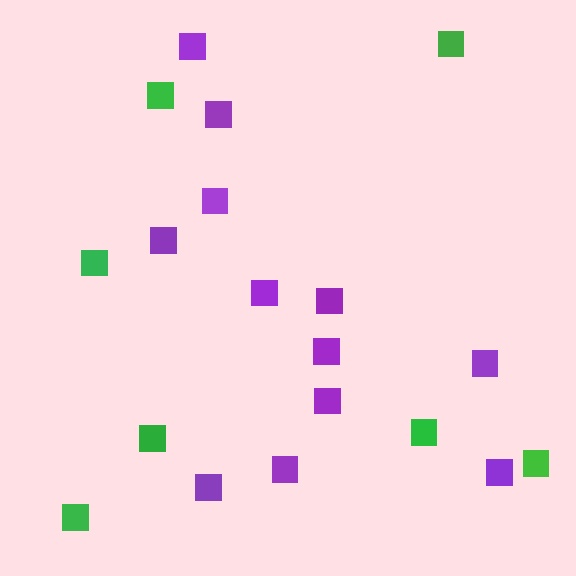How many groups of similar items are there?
There are 2 groups: one group of green squares (7) and one group of purple squares (12).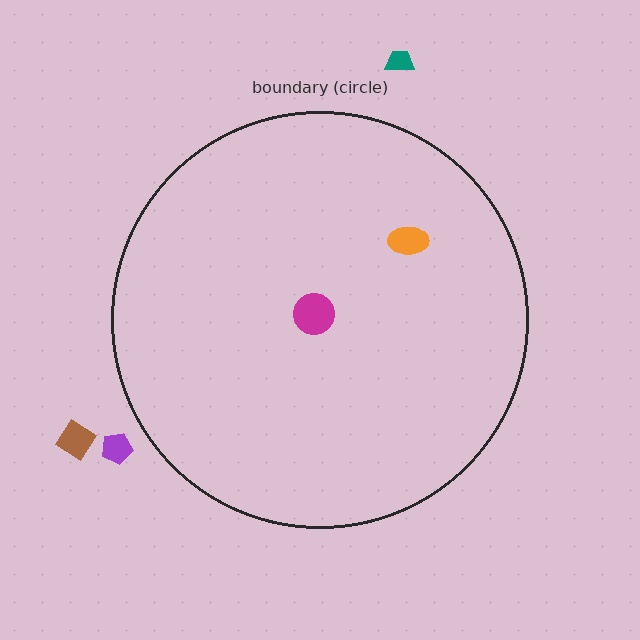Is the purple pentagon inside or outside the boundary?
Outside.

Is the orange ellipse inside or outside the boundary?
Inside.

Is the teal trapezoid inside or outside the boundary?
Outside.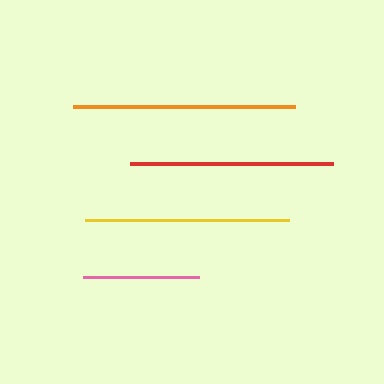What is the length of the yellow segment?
The yellow segment is approximately 204 pixels long.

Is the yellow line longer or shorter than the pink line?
The yellow line is longer than the pink line.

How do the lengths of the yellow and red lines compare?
The yellow and red lines are approximately the same length.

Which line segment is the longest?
The orange line is the longest at approximately 222 pixels.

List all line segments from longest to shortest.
From longest to shortest: orange, yellow, red, pink.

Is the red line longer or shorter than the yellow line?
The yellow line is longer than the red line.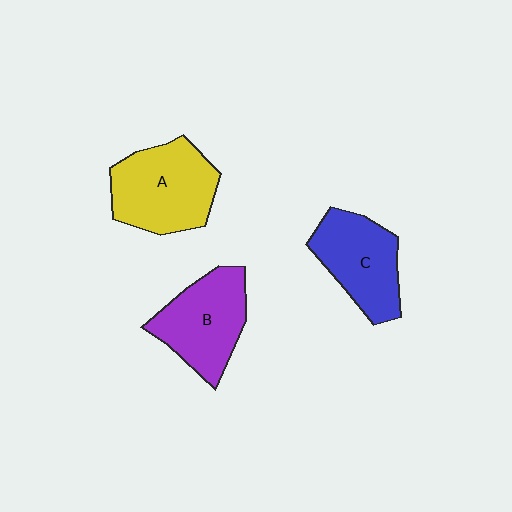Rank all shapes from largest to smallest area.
From largest to smallest: A (yellow), B (purple), C (blue).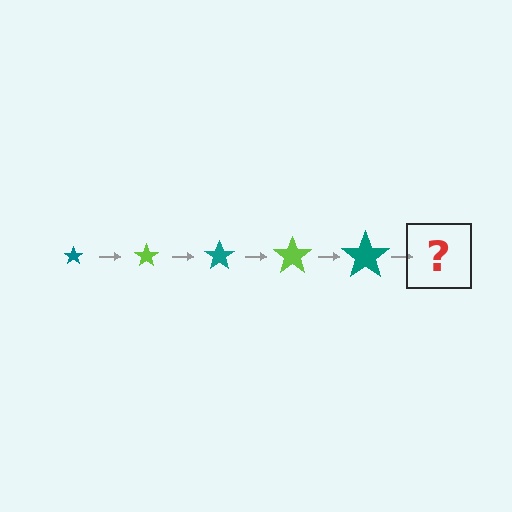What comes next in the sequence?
The next element should be a lime star, larger than the previous one.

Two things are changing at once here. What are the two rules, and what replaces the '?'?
The two rules are that the star grows larger each step and the color cycles through teal and lime. The '?' should be a lime star, larger than the previous one.